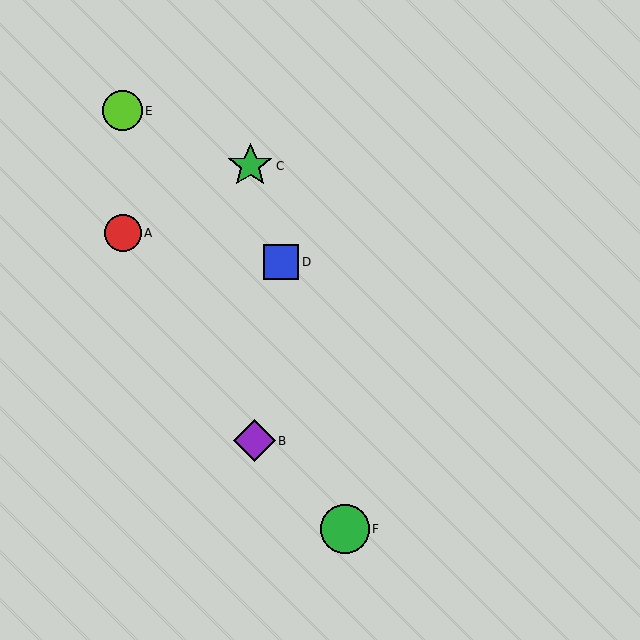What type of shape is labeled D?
Shape D is a blue square.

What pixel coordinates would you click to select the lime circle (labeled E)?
Click at (122, 111) to select the lime circle E.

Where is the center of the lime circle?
The center of the lime circle is at (122, 111).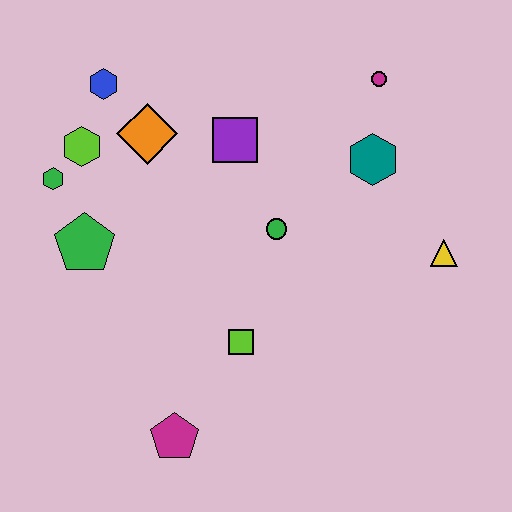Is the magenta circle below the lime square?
No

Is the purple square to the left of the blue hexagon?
No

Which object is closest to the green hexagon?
The lime hexagon is closest to the green hexagon.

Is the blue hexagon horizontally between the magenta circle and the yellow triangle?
No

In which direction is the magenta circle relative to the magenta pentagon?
The magenta circle is above the magenta pentagon.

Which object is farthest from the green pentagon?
The yellow triangle is farthest from the green pentagon.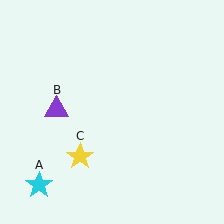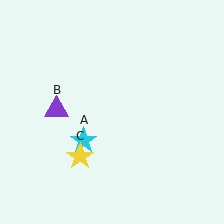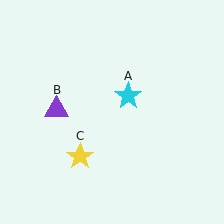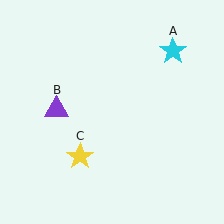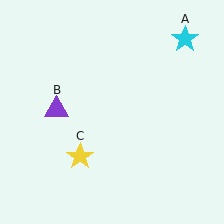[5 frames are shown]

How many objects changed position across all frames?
1 object changed position: cyan star (object A).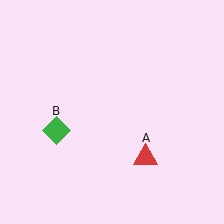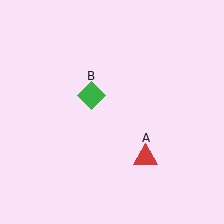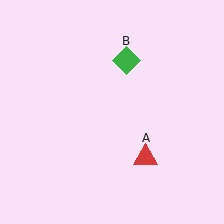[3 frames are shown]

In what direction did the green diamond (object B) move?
The green diamond (object B) moved up and to the right.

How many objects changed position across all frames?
1 object changed position: green diamond (object B).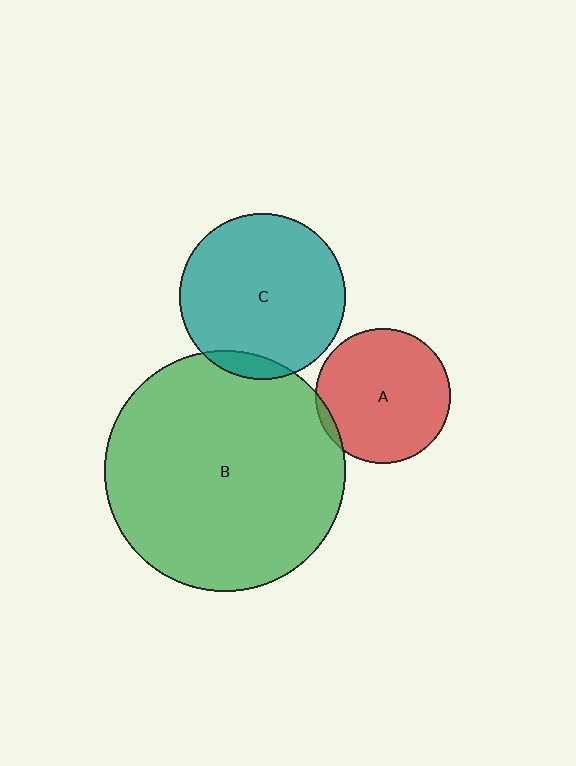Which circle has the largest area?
Circle B (green).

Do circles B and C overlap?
Yes.